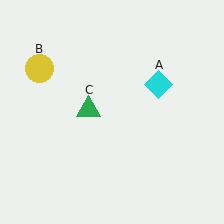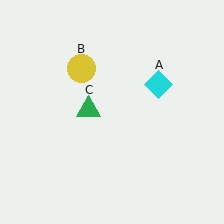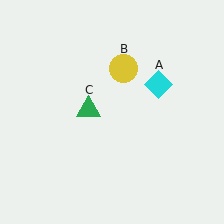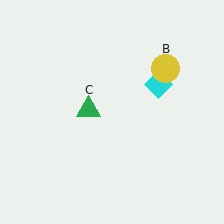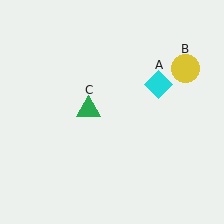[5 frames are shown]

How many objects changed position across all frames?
1 object changed position: yellow circle (object B).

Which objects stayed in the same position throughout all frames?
Cyan diamond (object A) and green triangle (object C) remained stationary.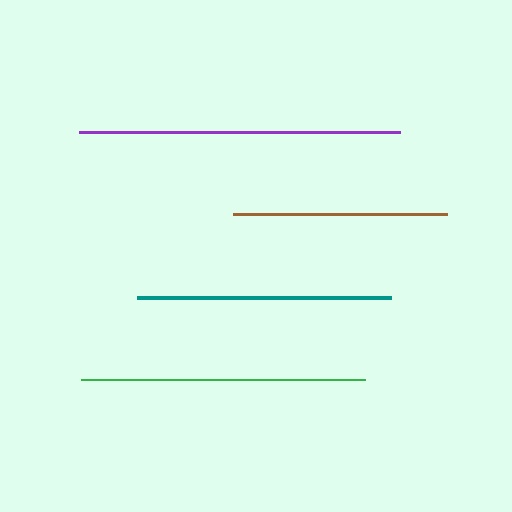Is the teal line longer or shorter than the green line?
The green line is longer than the teal line.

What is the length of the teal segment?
The teal segment is approximately 254 pixels long.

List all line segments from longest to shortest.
From longest to shortest: purple, green, teal, brown.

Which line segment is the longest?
The purple line is the longest at approximately 321 pixels.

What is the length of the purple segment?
The purple segment is approximately 321 pixels long.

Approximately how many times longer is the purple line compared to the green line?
The purple line is approximately 1.1 times the length of the green line.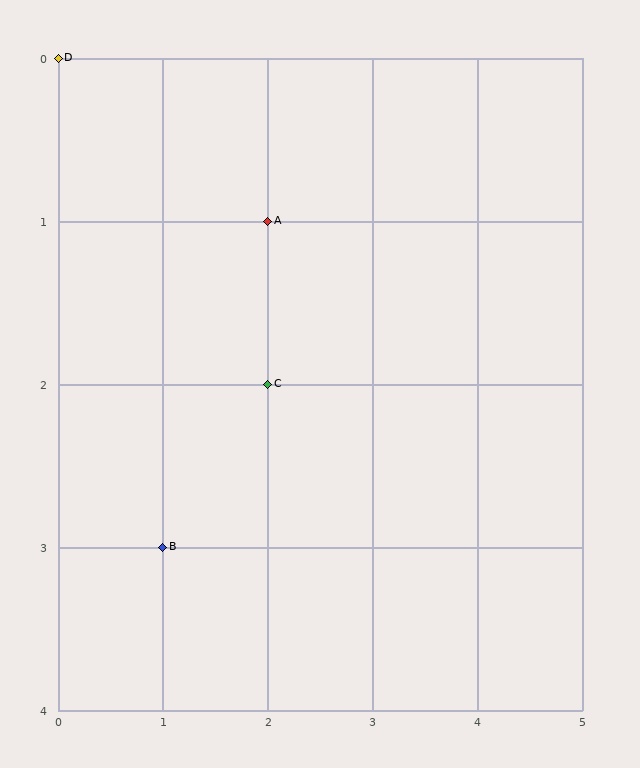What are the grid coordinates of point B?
Point B is at grid coordinates (1, 3).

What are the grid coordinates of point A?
Point A is at grid coordinates (2, 1).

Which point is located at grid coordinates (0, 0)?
Point D is at (0, 0).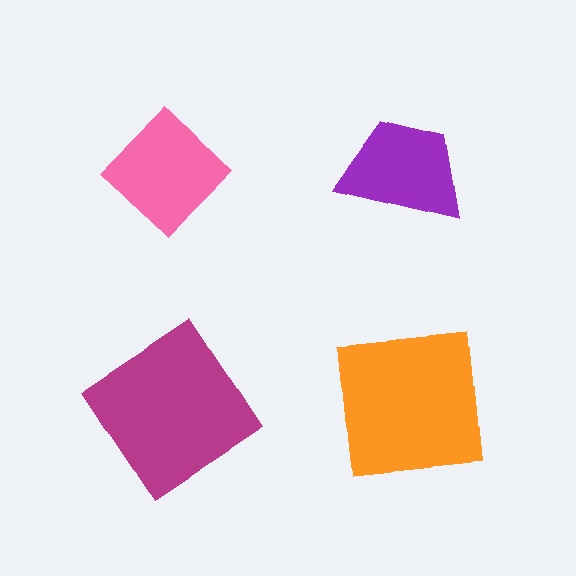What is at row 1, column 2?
A purple trapezoid.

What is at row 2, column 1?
A magenta diamond.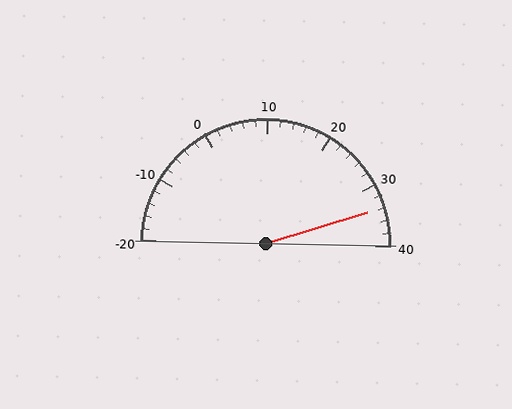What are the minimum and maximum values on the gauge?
The gauge ranges from -20 to 40.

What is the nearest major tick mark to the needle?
The nearest major tick mark is 30.